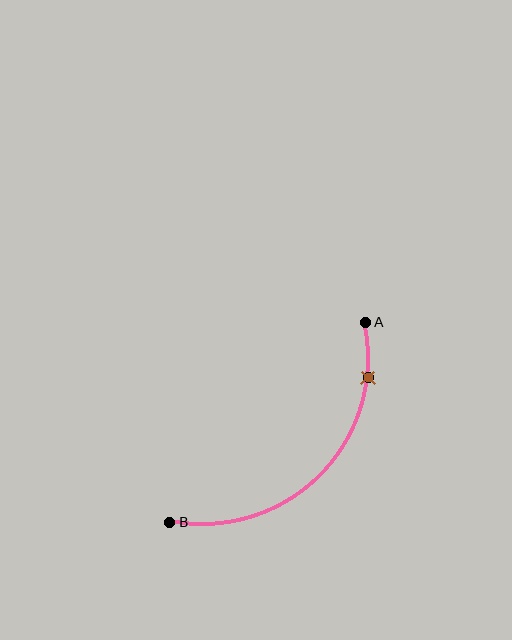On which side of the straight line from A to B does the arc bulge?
The arc bulges below and to the right of the straight line connecting A and B.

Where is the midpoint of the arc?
The arc midpoint is the point on the curve farthest from the straight line joining A and B. It sits below and to the right of that line.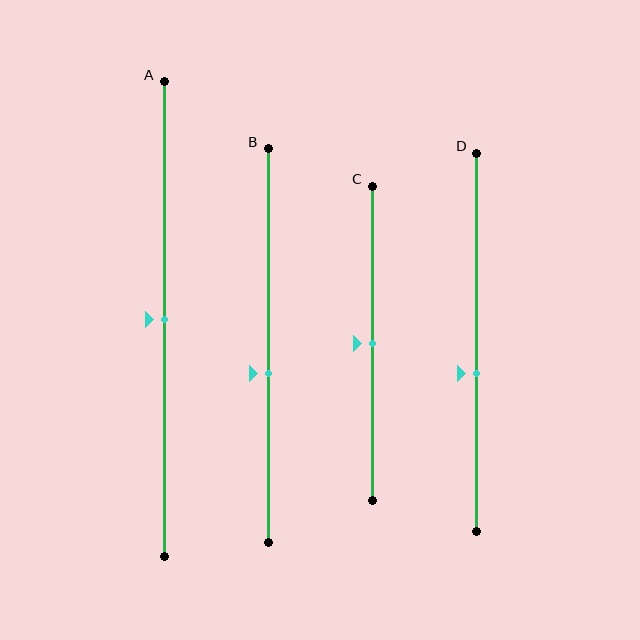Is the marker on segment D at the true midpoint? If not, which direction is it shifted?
No, the marker on segment D is shifted downward by about 8% of the segment length.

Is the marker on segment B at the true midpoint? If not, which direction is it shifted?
No, the marker on segment B is shifted downward by about 7% of the segment length.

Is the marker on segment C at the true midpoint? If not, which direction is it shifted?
Yes, the marker on segment C is at the true midpoint.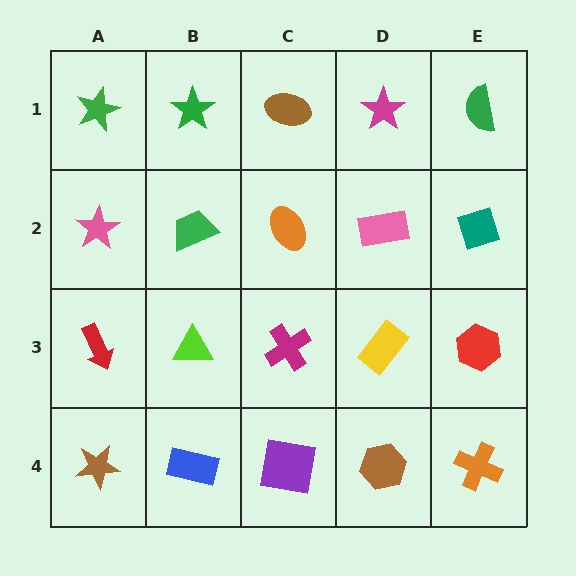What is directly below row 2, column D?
A yellow rectangle.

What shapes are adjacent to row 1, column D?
A pink rectangle (row 2, column D), a brown ellipse (row 1, column C), a green semicircle (row 1, column E).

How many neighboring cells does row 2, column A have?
3.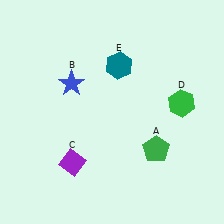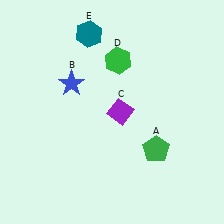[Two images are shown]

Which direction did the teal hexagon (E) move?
The teal hexagon (E) moved up.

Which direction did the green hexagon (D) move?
The green hexagon (D) moved left.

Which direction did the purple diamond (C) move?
The purple diamond (C) moved up.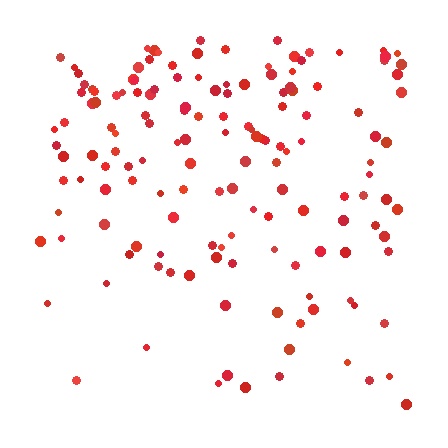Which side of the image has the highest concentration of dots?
The top.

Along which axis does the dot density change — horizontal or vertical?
Vertical.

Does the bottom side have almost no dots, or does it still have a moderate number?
Still a moderate number, just noticeably fewer than the top.